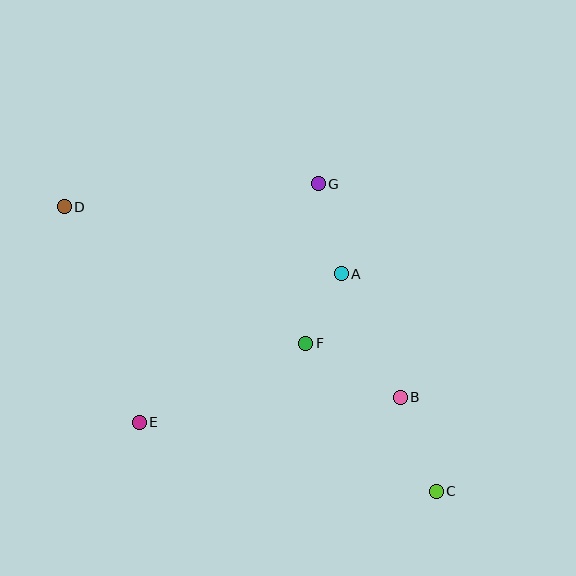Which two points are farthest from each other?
Points C and D are farthest from each other.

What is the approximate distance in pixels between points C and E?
The distance between C and E is approximately 305 pixels.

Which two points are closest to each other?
Points A and F are closest to each other.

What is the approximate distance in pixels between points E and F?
The distance between E and F is approximately 184 pixels.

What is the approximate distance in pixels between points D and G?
The distance between D and G is approximately 255 pixels.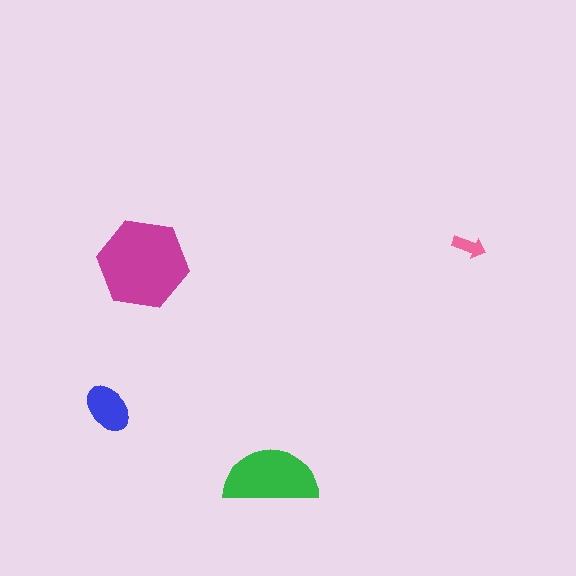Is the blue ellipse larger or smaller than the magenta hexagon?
Smaller.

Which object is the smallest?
The pink arrow.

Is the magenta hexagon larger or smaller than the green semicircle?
Larger.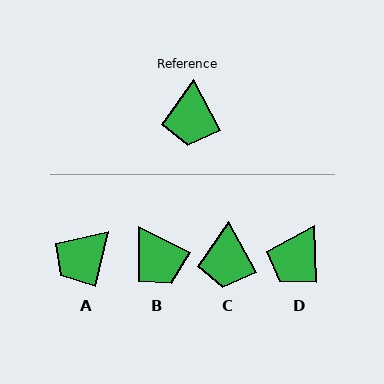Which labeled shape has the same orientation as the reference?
C.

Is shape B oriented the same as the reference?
No, it is off by about 35 degrees.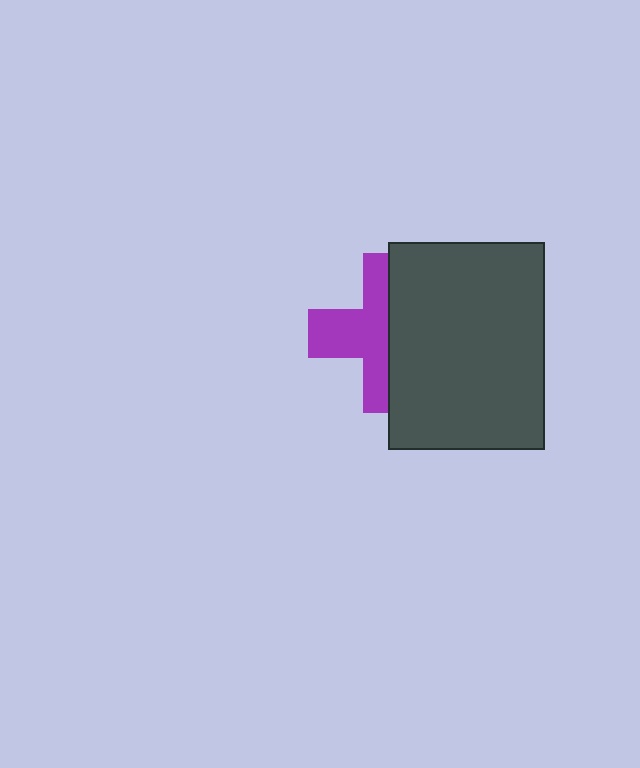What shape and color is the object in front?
The object in front is a dark gray rectangle.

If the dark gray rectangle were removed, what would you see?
You would see the complete purple cross.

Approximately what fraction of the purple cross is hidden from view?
Roughly 50% of the purple cross is hidden behind the dark gray rectangle.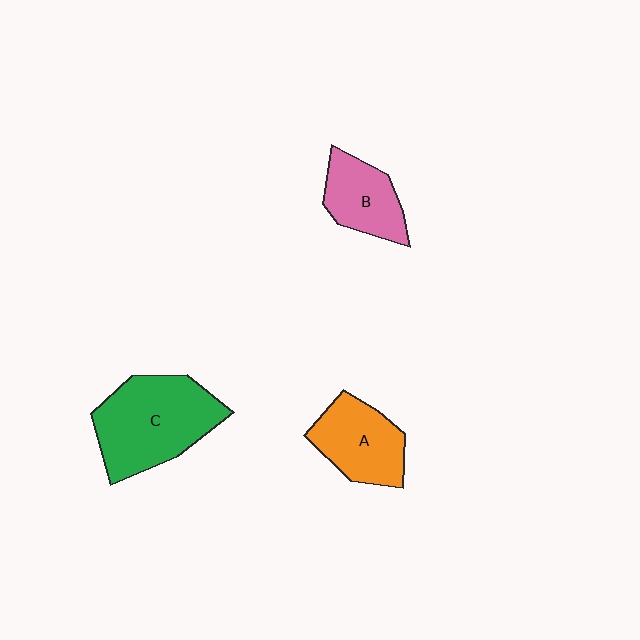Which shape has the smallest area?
Shape B (pink).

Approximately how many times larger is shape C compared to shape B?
Approximately 1.8 times.